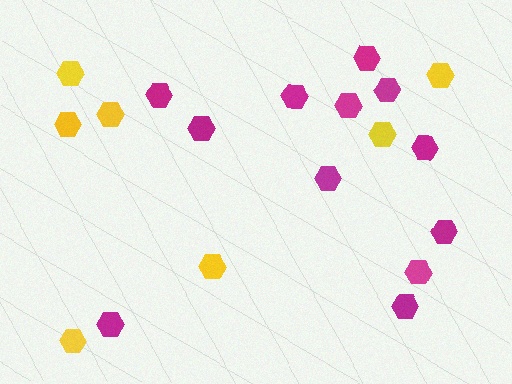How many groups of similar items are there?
There are 2 groups: one group of magenta hexagons (12) and one group of yellow hexagons (7).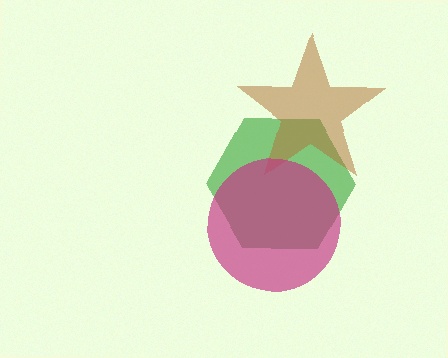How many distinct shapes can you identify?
There are 3 distinct shapes: a green hexagon, a brown star, a magenta circle.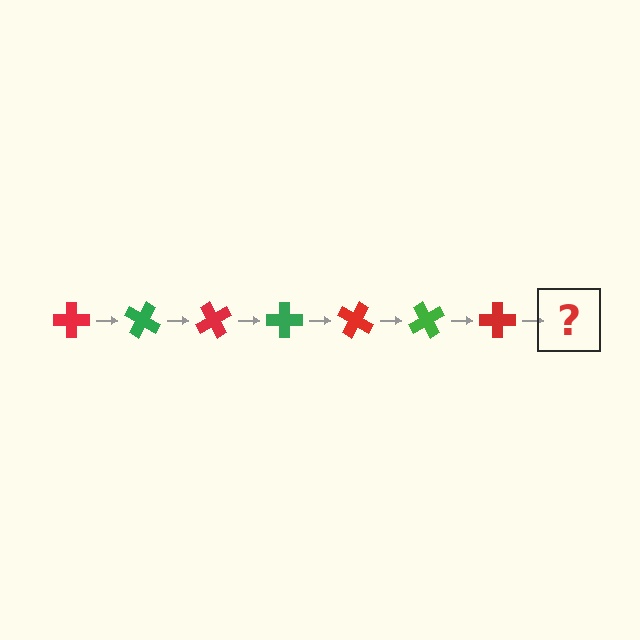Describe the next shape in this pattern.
It should be a green cross, rotated 210 degrees from the start.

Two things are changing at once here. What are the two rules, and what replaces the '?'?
The two rules are that it rotates 30 degrees each step and the color cycles through red and green. The '?' should be a green cross, rotated 210 degrees from the start.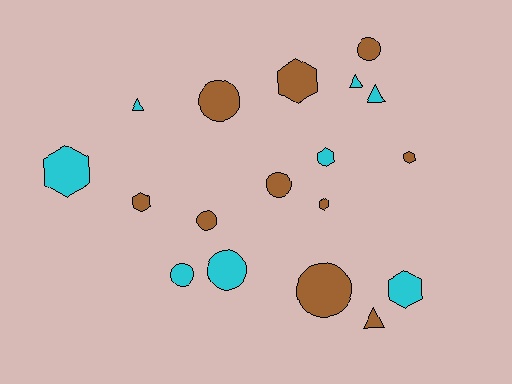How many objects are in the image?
There are 18 objects.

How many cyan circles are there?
There are 2 cyan circles.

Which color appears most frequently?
Brown, with 10 objects.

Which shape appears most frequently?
Circle, with 7 objects.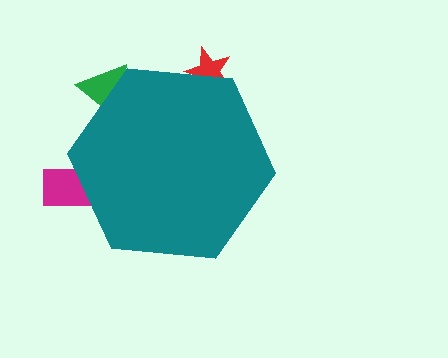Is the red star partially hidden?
Yes, the red star is partially hidden behind the teal hexagon.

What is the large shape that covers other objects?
A teal hexagon.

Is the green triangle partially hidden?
Yes, the green triangle is partially hidden behind the teal hexagon.